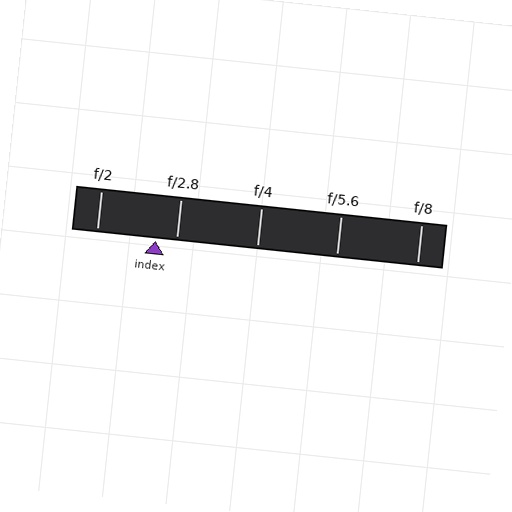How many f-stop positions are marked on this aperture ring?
There are 5 f-stop positions marked.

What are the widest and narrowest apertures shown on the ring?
The widest aperture shown is f/2 and the narrowest is f/8.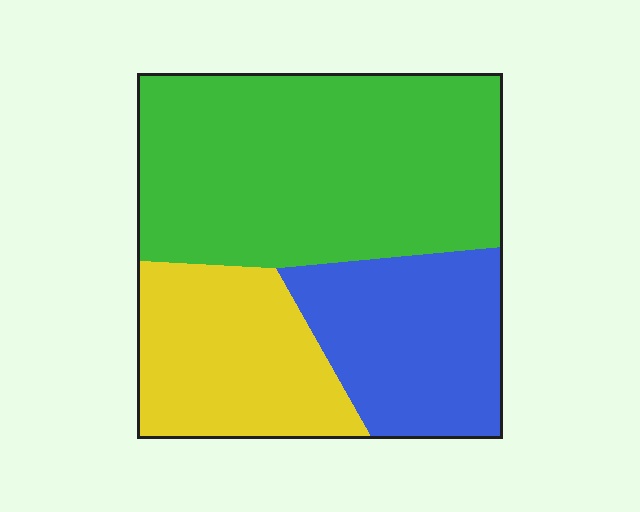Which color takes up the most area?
Green, at roughly 50%.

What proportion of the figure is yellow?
Yellow takes up about one quarter (1/4) of the figure.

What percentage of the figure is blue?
Blue covers 25% of the figure.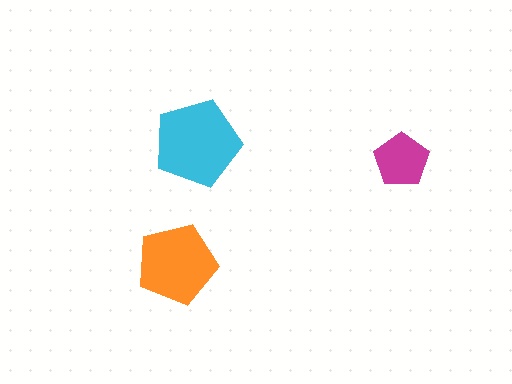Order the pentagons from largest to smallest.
the cyan one, the orange one, the magenta one.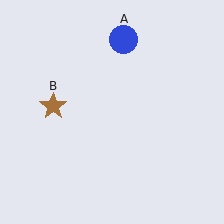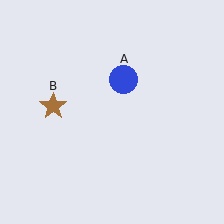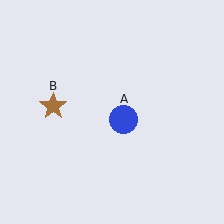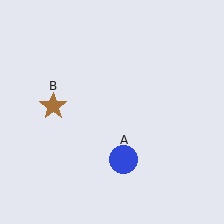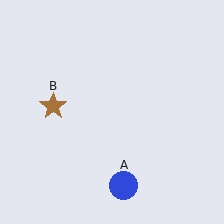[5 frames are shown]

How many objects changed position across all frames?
1 object changed position: blue circle (object A).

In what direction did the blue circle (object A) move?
The blue circle (object A) moved down.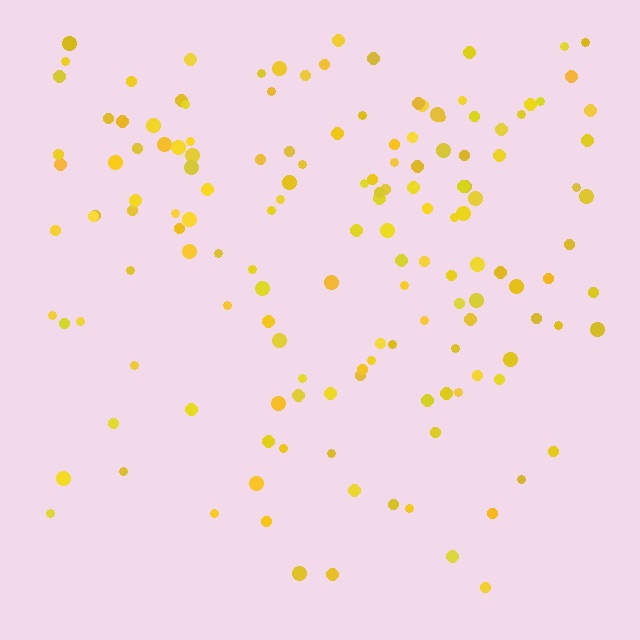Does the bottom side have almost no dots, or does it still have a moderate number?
Still a moderate number, just noticeably fewer than the top.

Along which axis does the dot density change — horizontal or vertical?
Vertical.